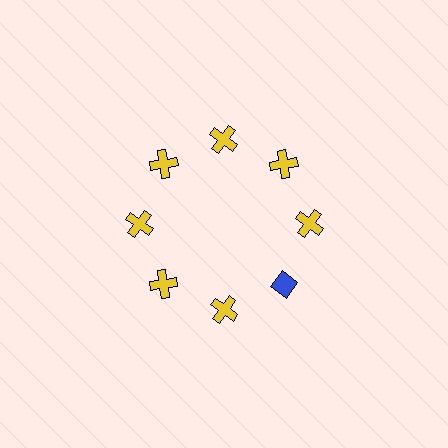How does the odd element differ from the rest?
It differs in both color (blue instead of yellow) and shape (diamond instead of cross).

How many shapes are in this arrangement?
There are 8 shapes arranged in a ring pattern.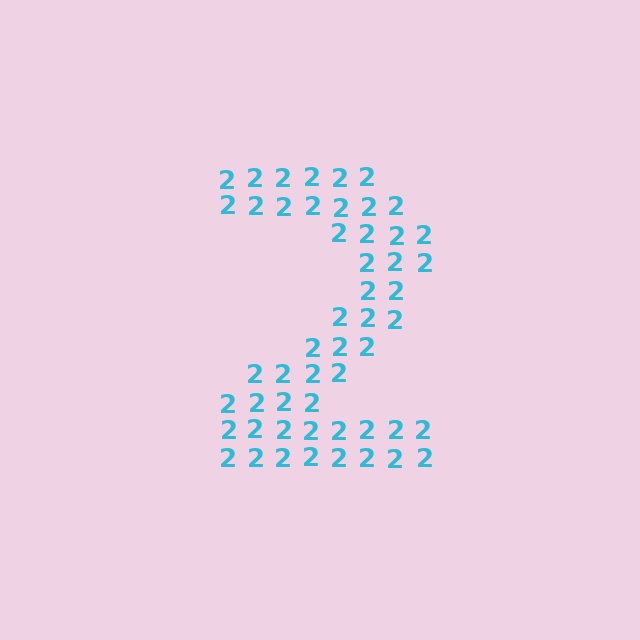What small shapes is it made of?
It is made of small digit 2's.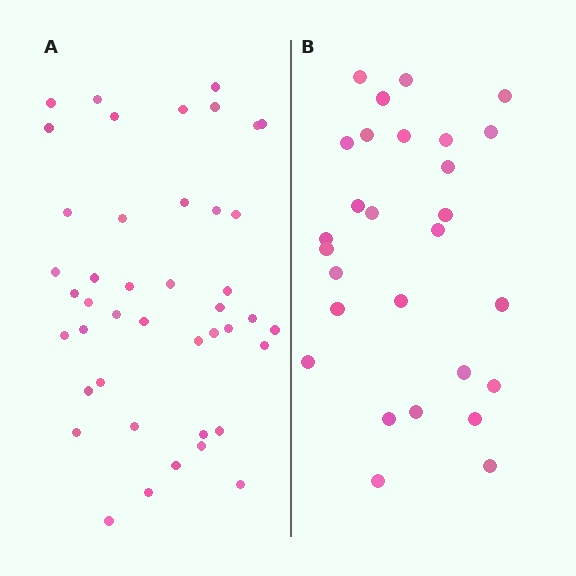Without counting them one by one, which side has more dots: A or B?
Region A (the left region) has more dots.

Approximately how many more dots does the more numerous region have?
Region A has approximately 15 more dots than region B.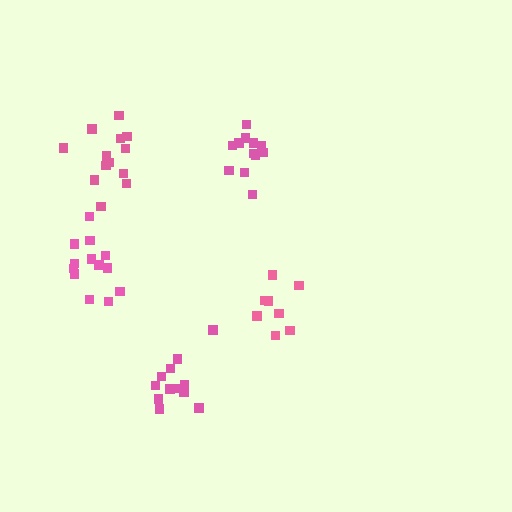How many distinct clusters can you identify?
There are 5 distinct clusters.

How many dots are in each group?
Group 1: 12 dots, Group 2: 13 dots, Group 3: 13 dots, Group 4: 14 dots, Group 5: 8 dots (60 total).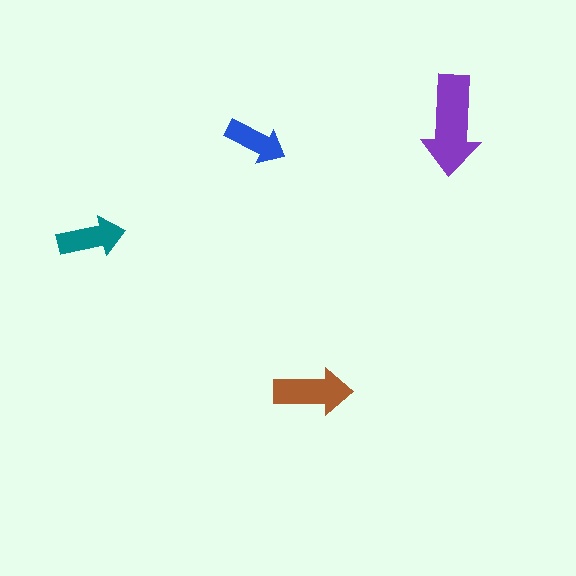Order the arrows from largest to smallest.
the purple one, the brown one, the teal one, the blue one.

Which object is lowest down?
The brown arrow is bottommost.